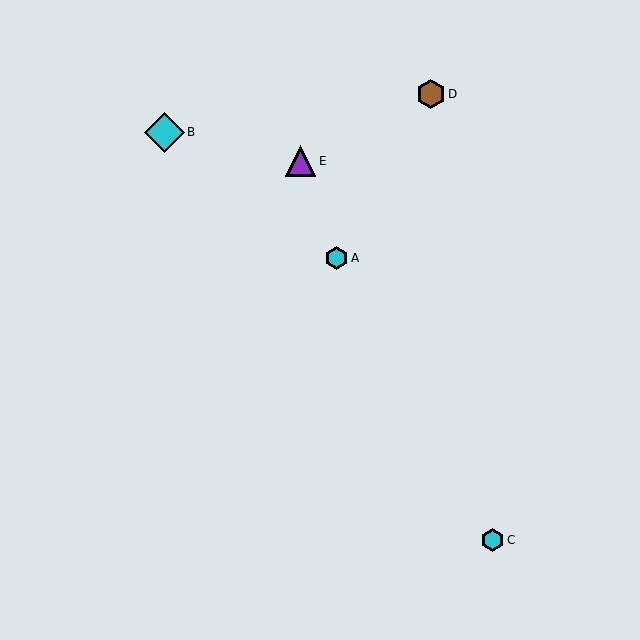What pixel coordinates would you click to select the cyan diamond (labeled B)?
Click at (165, 132) to select the cyan diamond B.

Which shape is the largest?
The cyan diamond (labeled B) is the largest.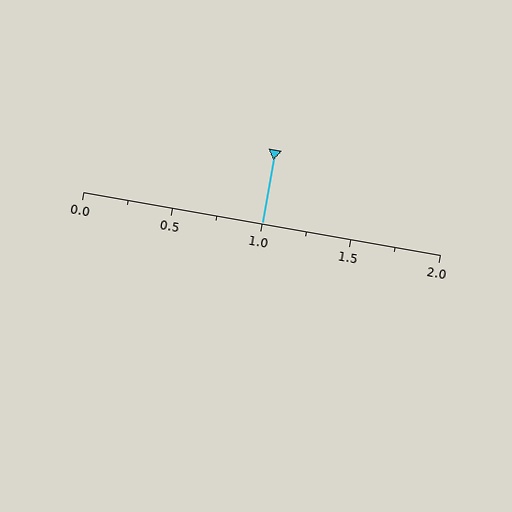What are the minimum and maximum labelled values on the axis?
The axis runs from 0.0 to 2.0.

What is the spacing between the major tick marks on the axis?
The major ticks are spaced 0.5 apart.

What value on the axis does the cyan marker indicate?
The marker indicates approximately 1.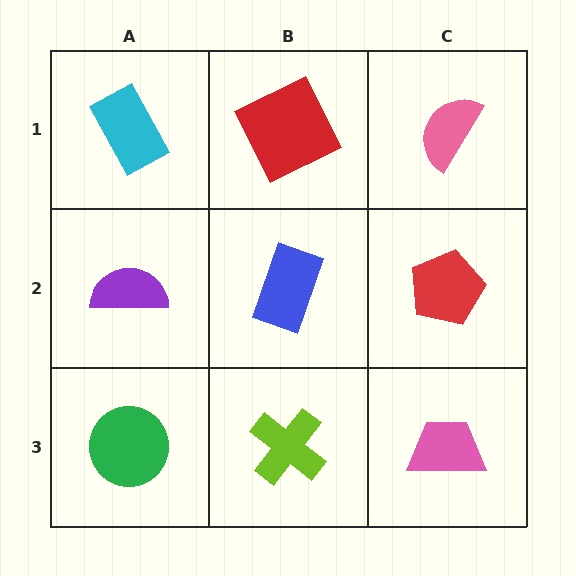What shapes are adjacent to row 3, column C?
A red pentagon (row 2, column C), a lime cross (row 3, column B).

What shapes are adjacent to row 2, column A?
A cyan rectangle (row 1, column A), a green circle (row 3, column A), a blue rectangle (row 2, column B).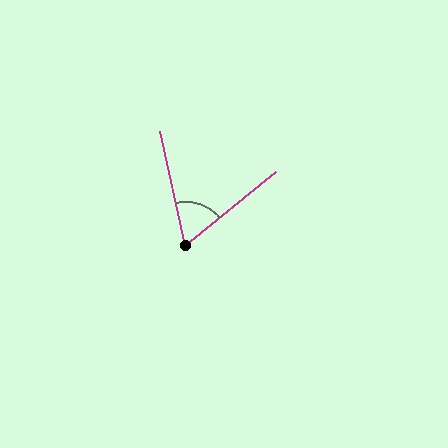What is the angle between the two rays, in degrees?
Approximately 63 degrees.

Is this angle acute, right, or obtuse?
It is acute.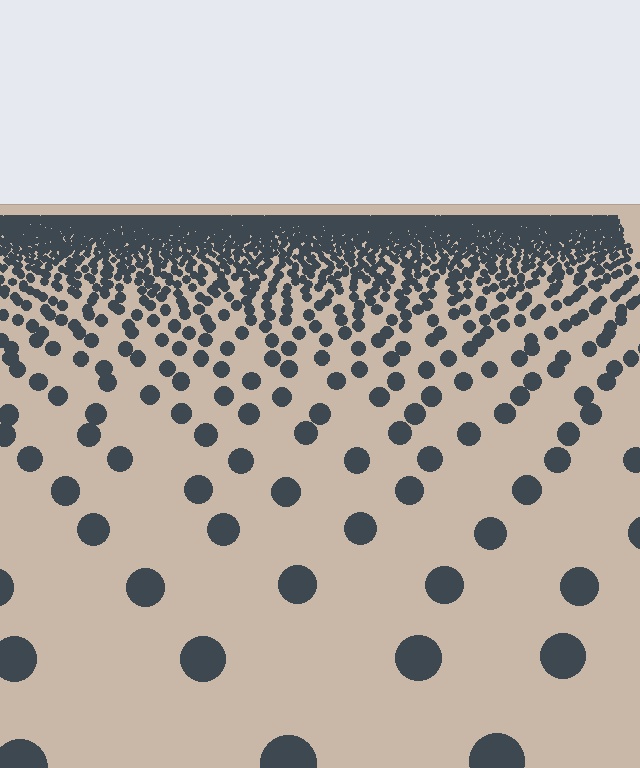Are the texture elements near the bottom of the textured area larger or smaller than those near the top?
Larger. Near the bottom, elements are closer to the viewer and appear at a bigger on-screen size.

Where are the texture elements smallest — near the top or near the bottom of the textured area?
Near the top.